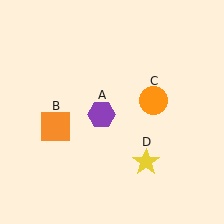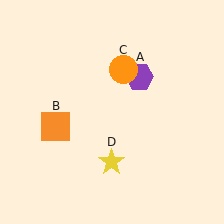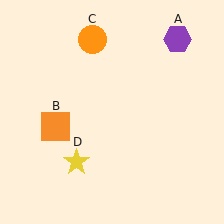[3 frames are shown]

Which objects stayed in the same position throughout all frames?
Orange square (object B) remained stationary.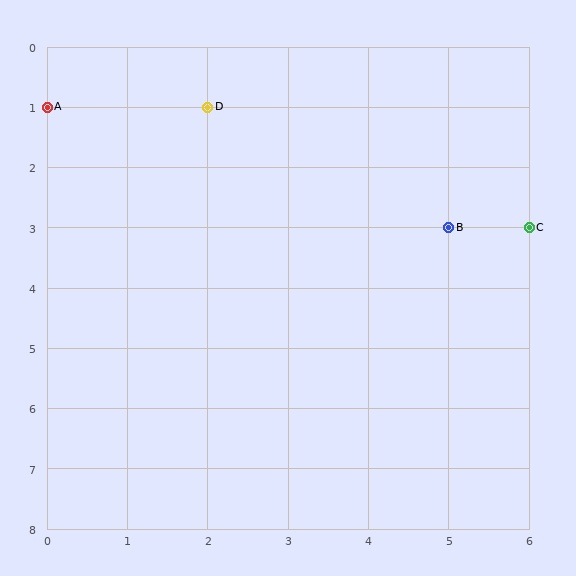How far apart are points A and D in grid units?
Points A and D are 2 columns apart.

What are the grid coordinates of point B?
Point B is at grid coordinates (5, 3).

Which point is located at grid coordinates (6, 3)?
Point C is at (6, 3).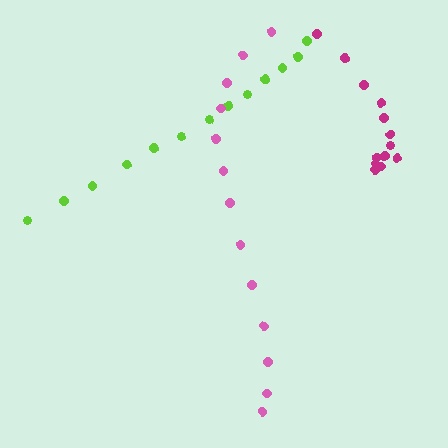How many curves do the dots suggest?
There are 3 distinct paths.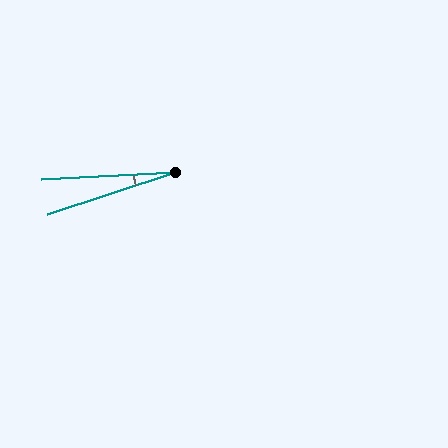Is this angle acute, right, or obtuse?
It is acute.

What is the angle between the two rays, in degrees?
Approximately 15 degrees.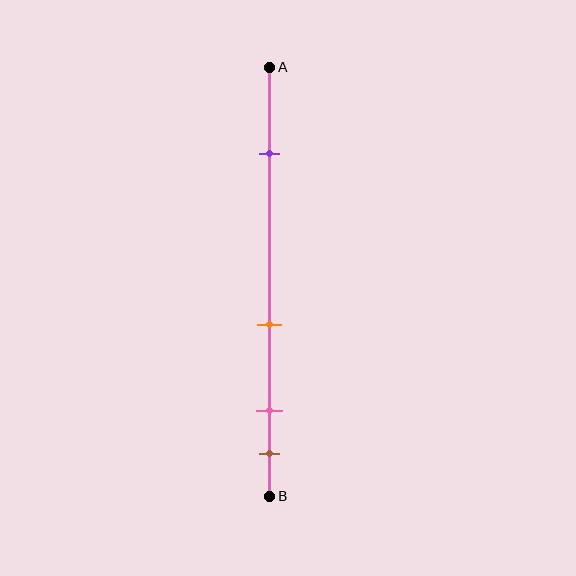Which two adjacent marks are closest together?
The pink and brown marks are the closest adjacent pair.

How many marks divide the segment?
There are 4 marks dividing the segment.